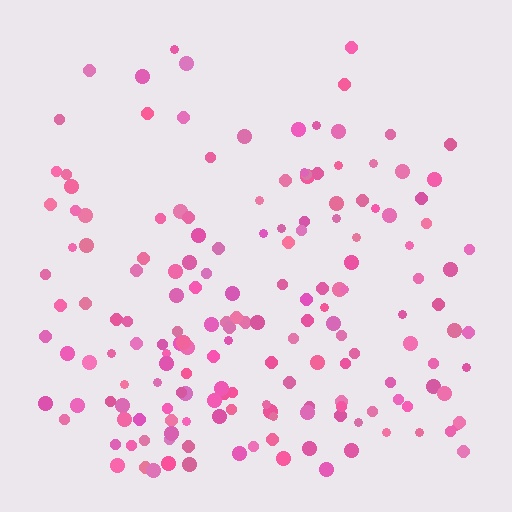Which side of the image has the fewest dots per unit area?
The top.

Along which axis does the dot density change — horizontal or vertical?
Vertical.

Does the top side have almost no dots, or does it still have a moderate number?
Still a moderate number, just noticeably fewer than the bottom.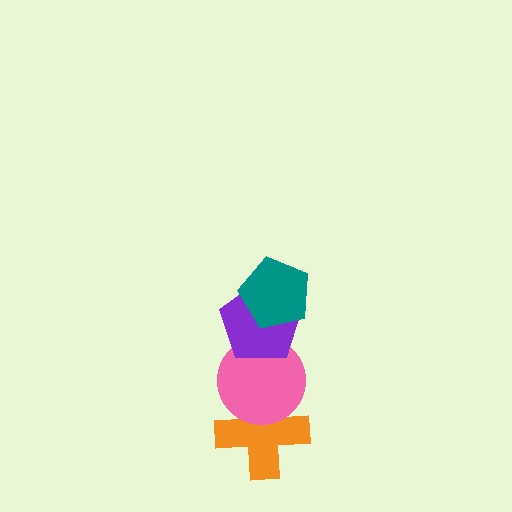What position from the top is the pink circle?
The pink circle is 3rd from the top.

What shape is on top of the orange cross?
The pink circle is on top of the orange cross.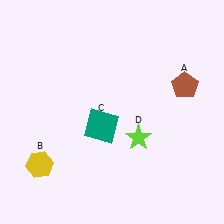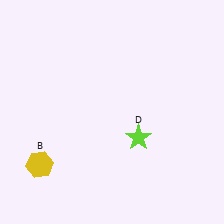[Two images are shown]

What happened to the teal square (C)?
The teal square (C) was removed in Image 2. It was in the bottom-left area of Image 1.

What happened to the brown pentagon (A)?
The brown pentagon (A) was removed in Image 2. It was in the top-right area of Image 1.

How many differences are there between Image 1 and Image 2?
There are 2 differences between the two images.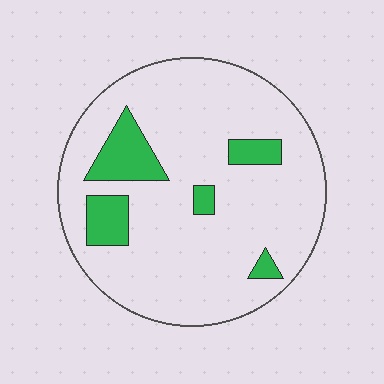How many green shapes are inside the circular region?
5.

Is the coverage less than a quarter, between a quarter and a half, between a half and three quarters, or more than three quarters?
Less than a quarter.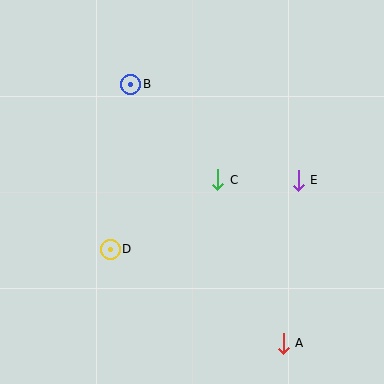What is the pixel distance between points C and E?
The distance between C and E is 81 pixels.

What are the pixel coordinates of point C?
Point C is at (218, 180).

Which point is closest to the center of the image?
Point C at (218, 180) is closest to the center.